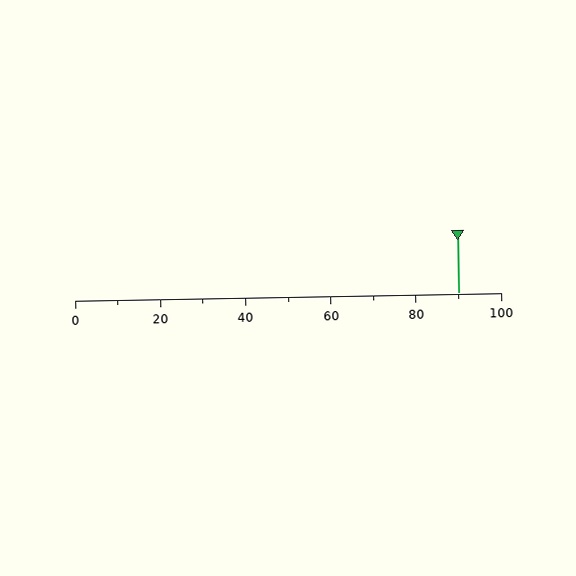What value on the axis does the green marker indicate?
The marker indicates approximately 90.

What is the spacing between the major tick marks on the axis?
The major ticks are spaced 20 apart.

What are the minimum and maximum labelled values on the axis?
The axis runs from 0 to 100.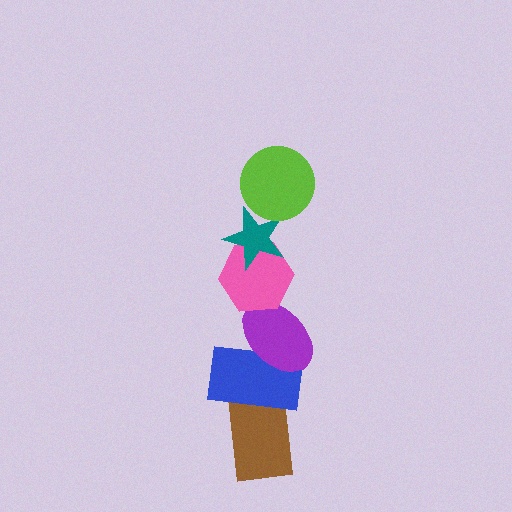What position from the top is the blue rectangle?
The blue rectangle is 5th from the top.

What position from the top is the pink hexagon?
The pink hexagon is 3rd from the top.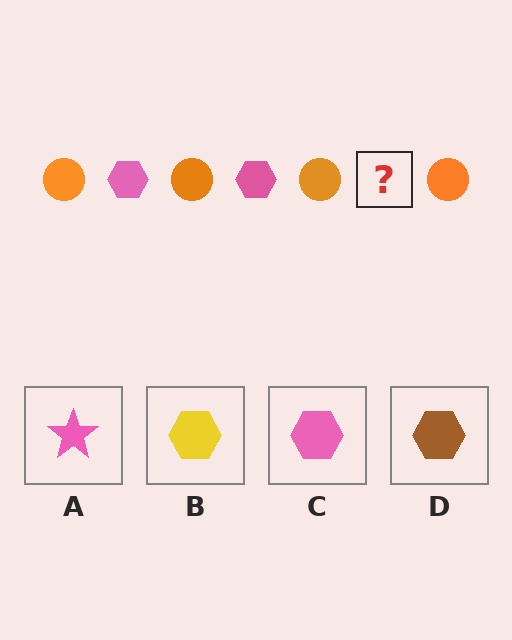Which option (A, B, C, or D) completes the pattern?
C.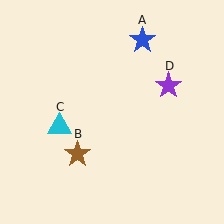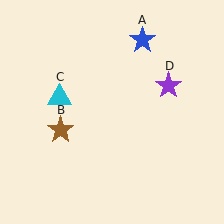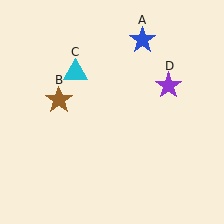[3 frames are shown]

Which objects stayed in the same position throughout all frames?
Blue star (object A) and purple star (object D) remained stationary.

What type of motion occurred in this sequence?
The brown star (object B), cyan triangle (object C) rotated clockwise around the center of the scene.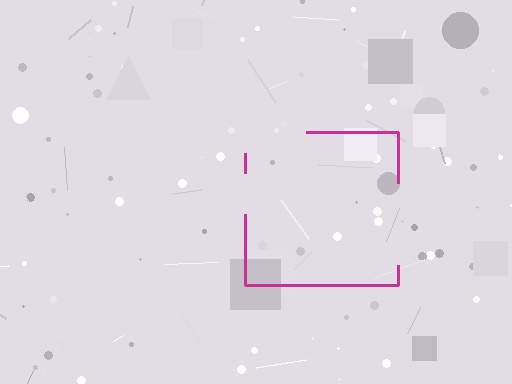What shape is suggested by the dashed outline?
The dashed outline suggests a square.